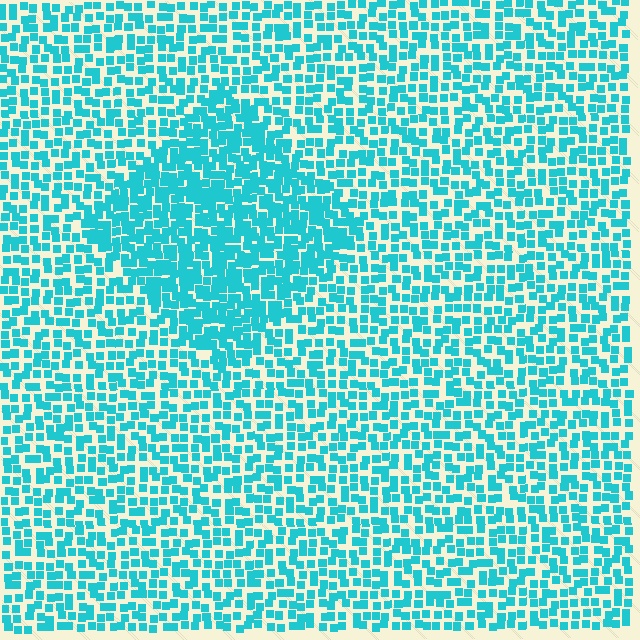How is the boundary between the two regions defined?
The boundary is defined by a change in element density (approximately 1.7x ratio). All elements are the same color, size, and shape.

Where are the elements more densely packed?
The elements are more densely packed inside the diamond boundary.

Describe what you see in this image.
The image contains small cyan elements arranged at two different densities. A diamond-shaped region is visible where the elements are more densely packed than the surrounding area.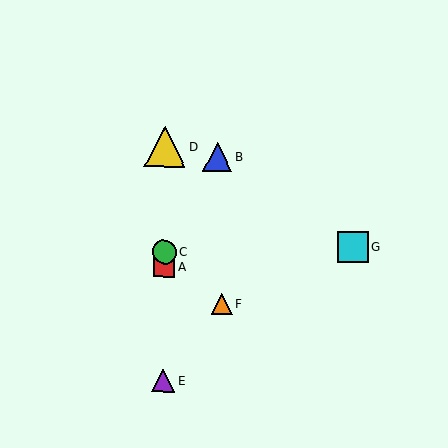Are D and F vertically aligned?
No, D is at x≈165 and F is at x≈222.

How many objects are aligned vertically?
4 objects (A, C, D, E) are aligned vertically.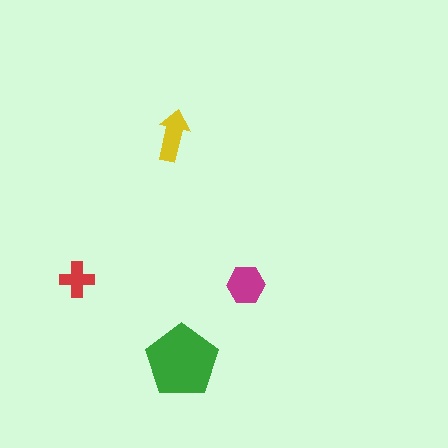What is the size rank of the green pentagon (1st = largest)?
1st.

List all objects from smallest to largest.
The red cross, the yellow arrow, the magenta hexagon, the green pentagon.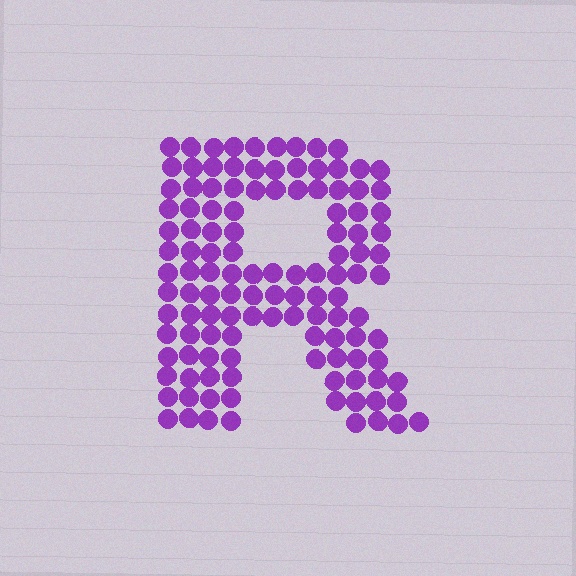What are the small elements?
The small elements are circles.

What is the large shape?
The large shape is the letter R.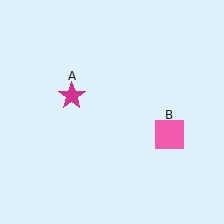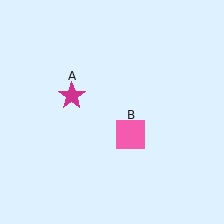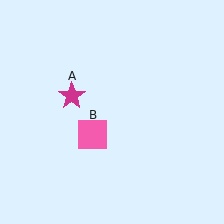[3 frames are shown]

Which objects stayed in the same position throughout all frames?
Magenta star (object A) remained stationary.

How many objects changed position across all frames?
1 object changed position: pink square (object B).